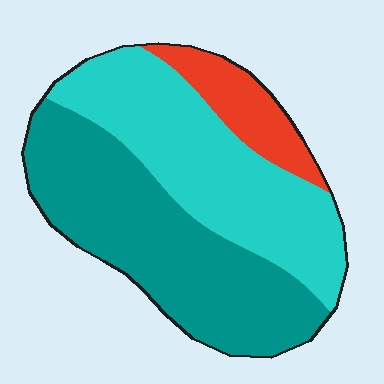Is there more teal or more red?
Teal.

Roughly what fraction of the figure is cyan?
Cyan takes up about two fifths (2/5) of the figure.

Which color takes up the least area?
Red, at roughly 10%.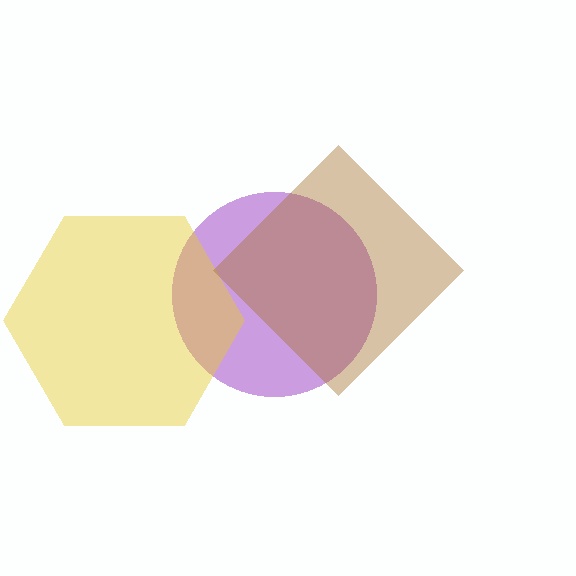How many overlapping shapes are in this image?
There are 3 overlapping shapes in the image.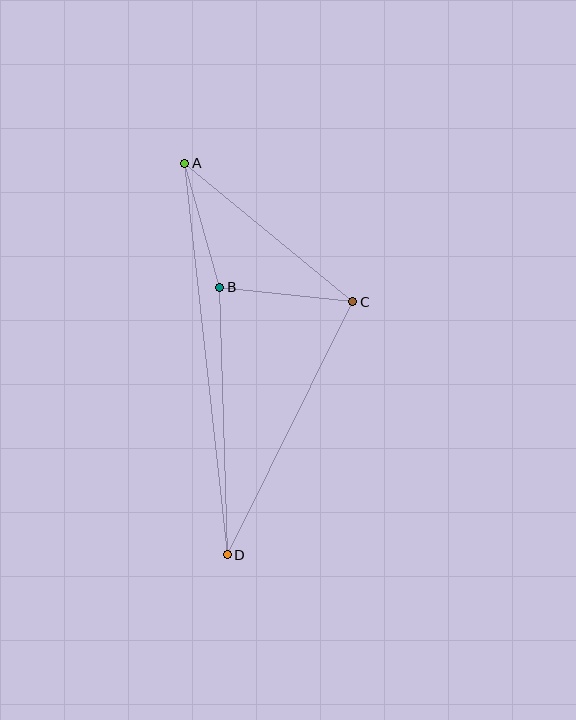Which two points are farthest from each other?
Points A and D are farthest from each other.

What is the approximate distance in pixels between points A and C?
The distance between A and C is approximately 218 pixels.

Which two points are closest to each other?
Points A and B are closest to each other.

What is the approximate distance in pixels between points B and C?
The distance between B and C is approximately 134 pixels.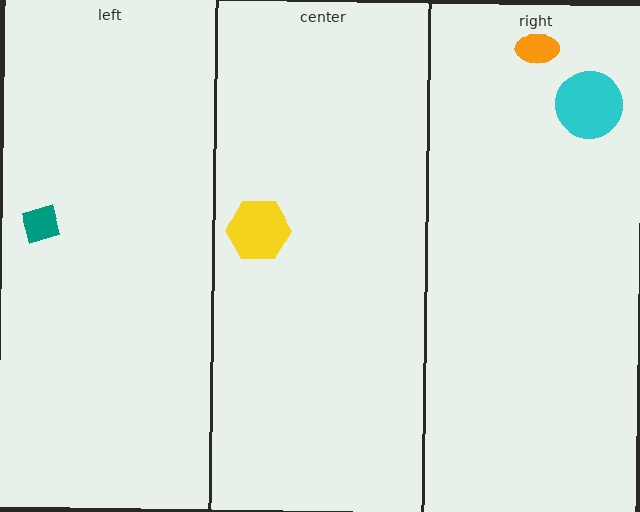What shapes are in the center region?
The yellow hexagon.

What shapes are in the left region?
The teal diamond.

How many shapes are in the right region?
2.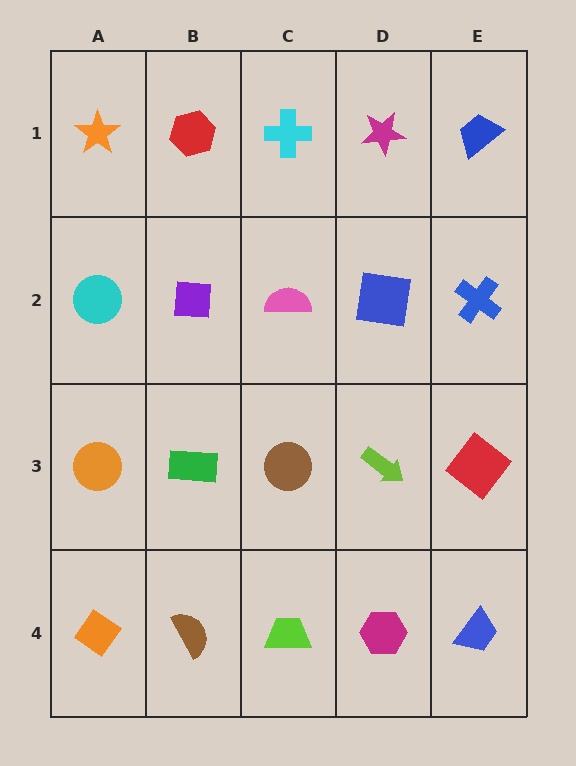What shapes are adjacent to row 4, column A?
An orange circle (row 3, column A), a brown semicircle (row 4, column B).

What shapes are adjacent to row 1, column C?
A pink semicircle (row 2, column C), a red hexagon (row 1, column B), a magenta star (row 1, column D).